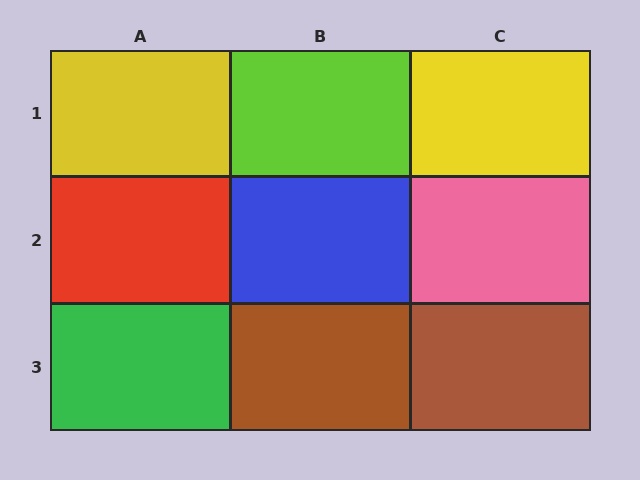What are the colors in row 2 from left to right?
Red, blue, pink.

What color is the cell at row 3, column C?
Brown.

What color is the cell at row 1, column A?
Yellow.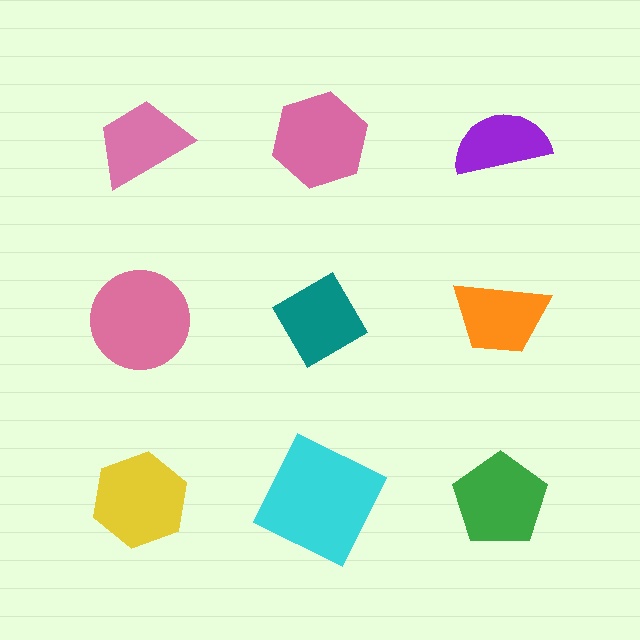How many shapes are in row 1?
3 shapes.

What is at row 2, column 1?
A pink circle.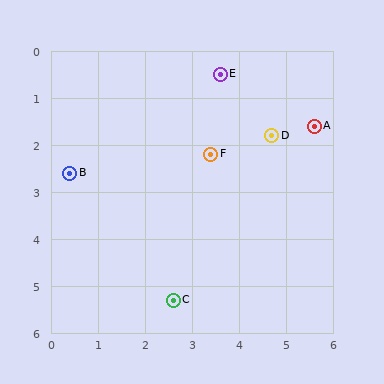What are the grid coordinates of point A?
Point A is at approximately (5.6, 1.6).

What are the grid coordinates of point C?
Point C is at approximately (2.6, 5.3).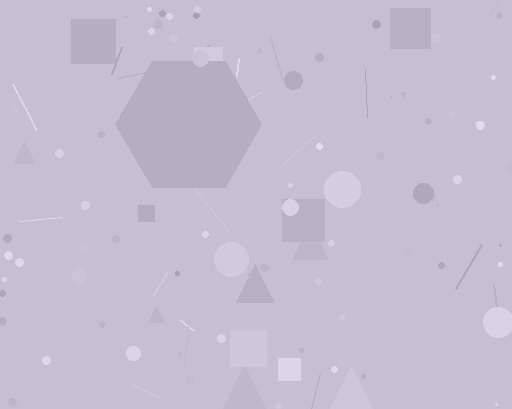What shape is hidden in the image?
A hexagon is hidden in the image.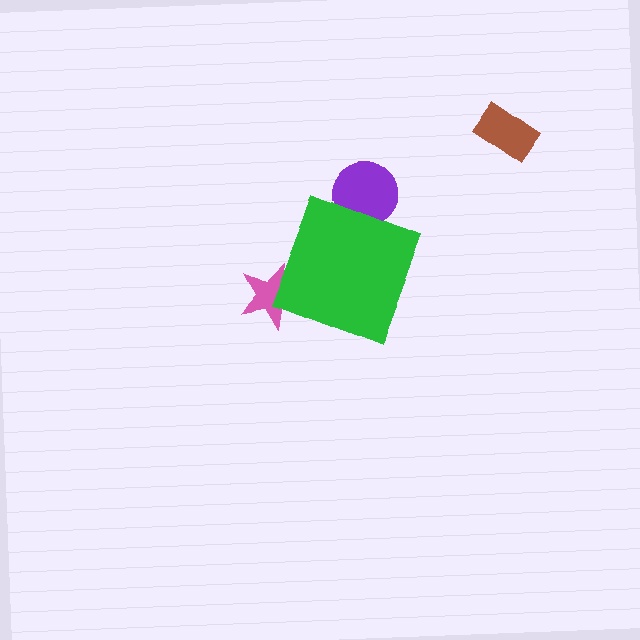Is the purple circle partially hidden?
Yes, the purple circle is partially hidden behind the green diamond.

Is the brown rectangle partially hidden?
No, the brown rectangle is fully visible.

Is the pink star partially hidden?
Yes, the pink star is partially hidden behind the green diamond.